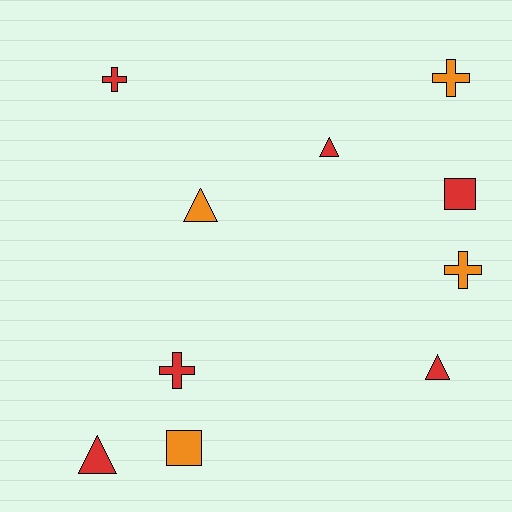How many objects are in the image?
There are 10 objects.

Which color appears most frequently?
Red, with 6 objects.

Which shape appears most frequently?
Triangle, with 4 objects.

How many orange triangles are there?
There is 1 orange triangle.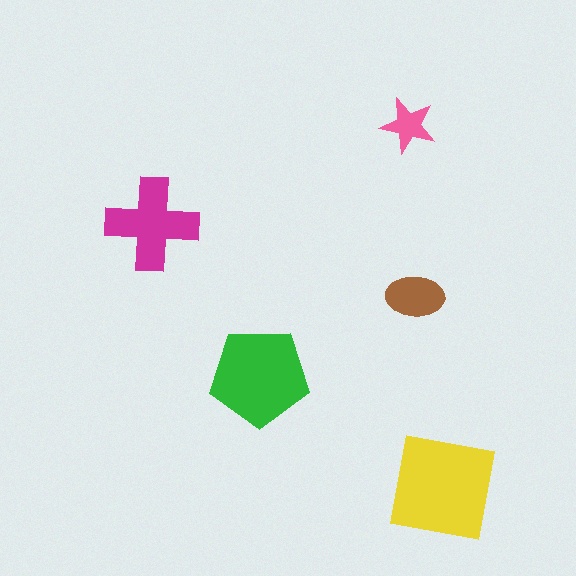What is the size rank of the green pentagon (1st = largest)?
2nd.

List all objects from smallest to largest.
The pink star, the brown ellipse, the magenta cross, the green pentagon, the yellow square.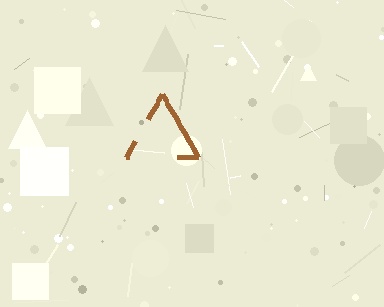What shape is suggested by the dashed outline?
The dashed outline suggests a triangle.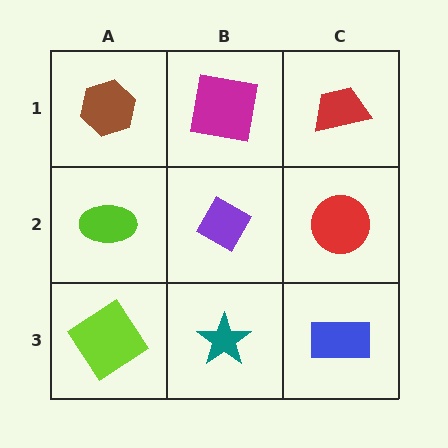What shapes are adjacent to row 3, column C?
A red circle (row 2, column C), a teal star (row 3, column B).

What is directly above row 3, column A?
A lime ellipse.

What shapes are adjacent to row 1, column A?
A lime ellipse (row 2, column A), a magenta square (row 1, column B).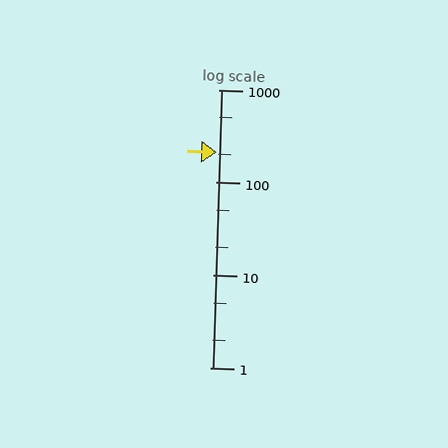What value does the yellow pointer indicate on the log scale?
The pointer indicates approximately 210.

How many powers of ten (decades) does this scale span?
The scale spans 3 decades, from 1 to 1000.